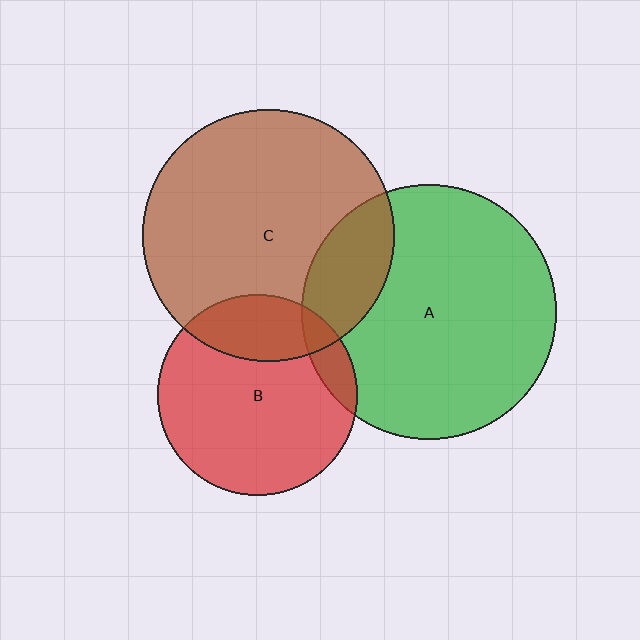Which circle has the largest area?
Circle A (green).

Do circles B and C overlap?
Yes.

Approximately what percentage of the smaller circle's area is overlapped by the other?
Approximately 25%.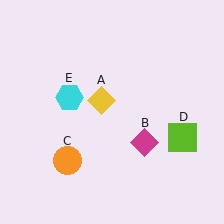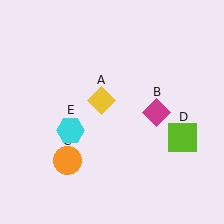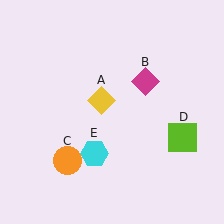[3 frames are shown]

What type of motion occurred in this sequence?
The magenta diamond (object B), cyan hexagon (object E) rotated counterclockwise around the center of the scene.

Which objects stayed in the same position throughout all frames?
Yellow diamond (object A) and orange circle (object C) and lime square (object D) remained stationary.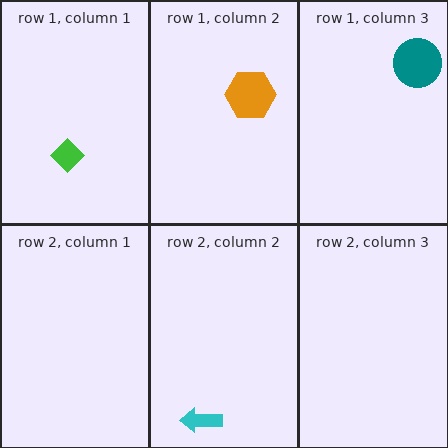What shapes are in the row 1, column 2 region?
The orange hexagon.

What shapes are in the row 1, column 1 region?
The green diamond.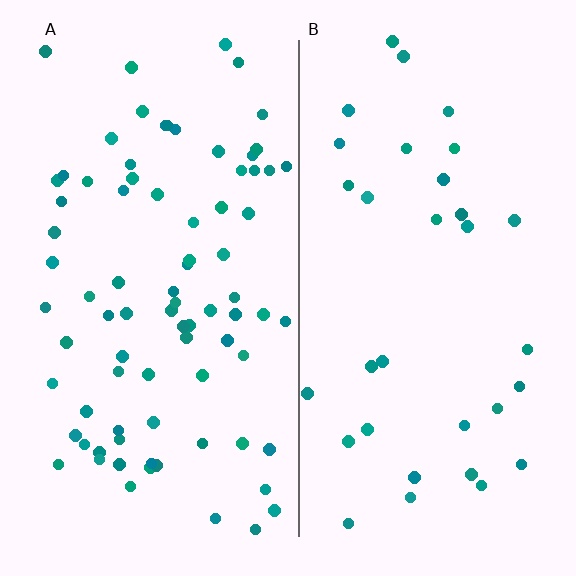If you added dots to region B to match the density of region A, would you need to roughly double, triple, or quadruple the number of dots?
Approximately double.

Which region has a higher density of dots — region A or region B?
A (the left).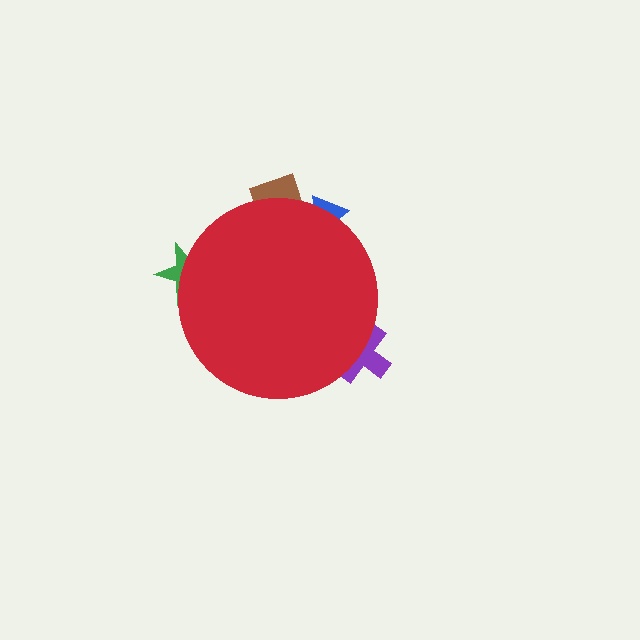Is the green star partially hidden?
Yes, the green star is partially hidden behind the red circle.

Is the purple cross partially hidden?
Yes, the purple cross is partially hidden behind the red circle.